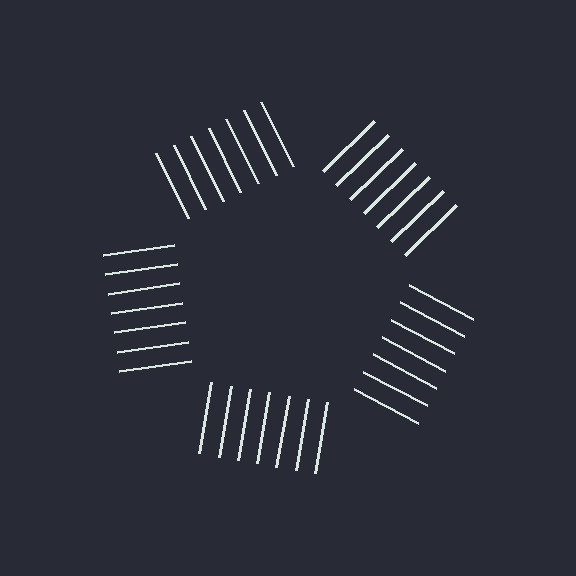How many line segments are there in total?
35 — 7 along each of the 5 edges.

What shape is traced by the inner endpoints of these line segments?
An illusory pentagon — the line segments terminate on its edges but no continuous stroke is drawn.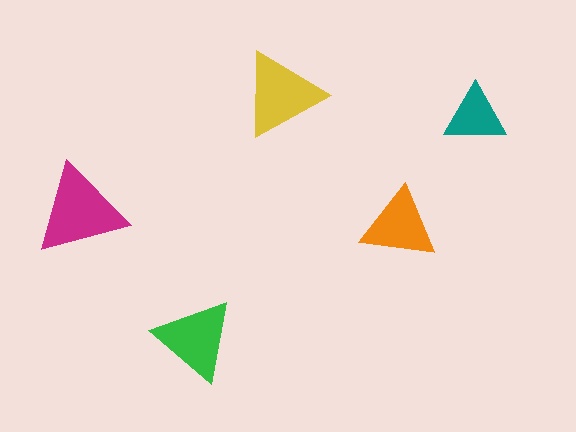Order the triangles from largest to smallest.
the magenta one, the yellow one, the green one, the orange one, the teal one.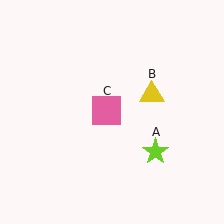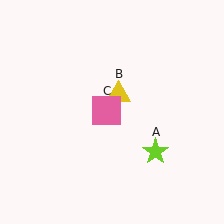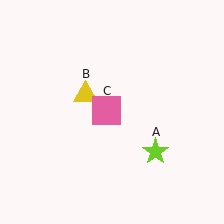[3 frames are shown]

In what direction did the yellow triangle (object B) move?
The yellow triangle (object B) moved left.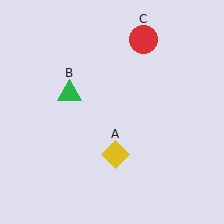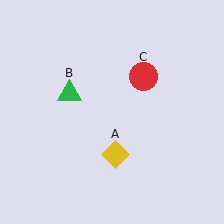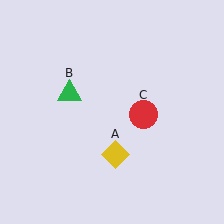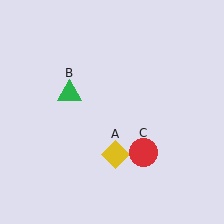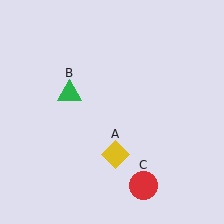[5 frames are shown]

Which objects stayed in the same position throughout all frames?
Yellow diamond (object A) and green triangle (object B) remained stationary.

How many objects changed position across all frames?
1 object changed position: red circle (object C).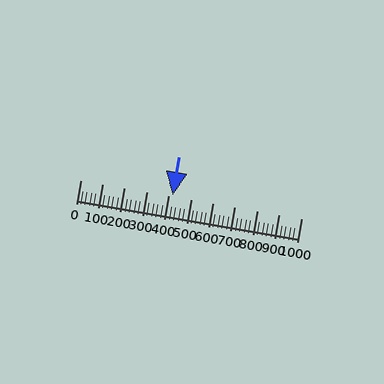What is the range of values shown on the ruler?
The ruler shows values from 0 to 1000.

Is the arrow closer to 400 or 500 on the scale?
The arrow is closer to 400.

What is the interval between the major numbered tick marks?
The major tick marks are spaced 100 units apart.